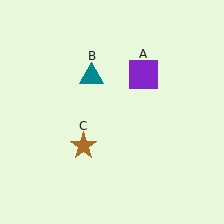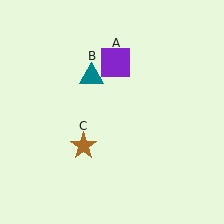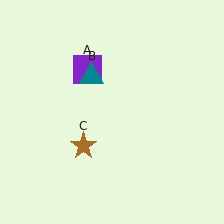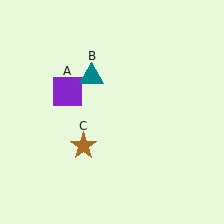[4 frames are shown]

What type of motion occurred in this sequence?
The purple square (object A) rotated counterclockwise around the center of the scene.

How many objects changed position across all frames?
1 object changed position: purple square (object A).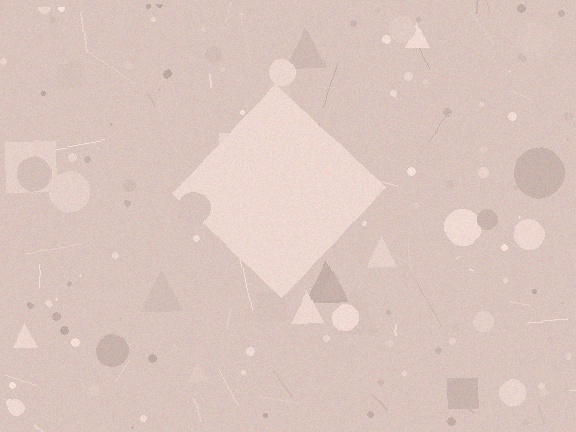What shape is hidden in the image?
A diamond is hidden in the image.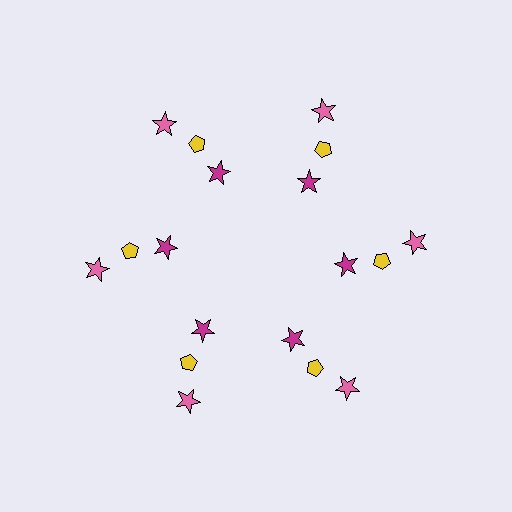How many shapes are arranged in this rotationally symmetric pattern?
There are 18 shapes, arranged in 6 groups of 3.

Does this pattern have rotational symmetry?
Yes, this pattern has 6-fold rotational symmetry. It looks the same after rotating 60 degrees around the center.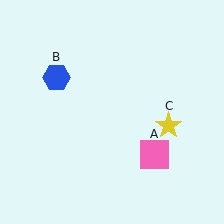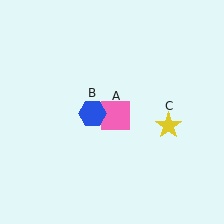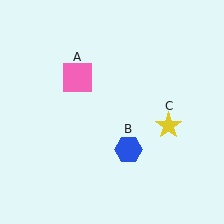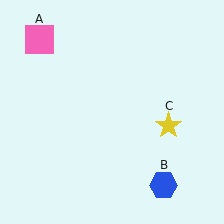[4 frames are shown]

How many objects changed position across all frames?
2 objects changed position: pink square (object A), blue hexagon (object B).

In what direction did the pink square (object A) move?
The pink square (object A) moved up and to the left.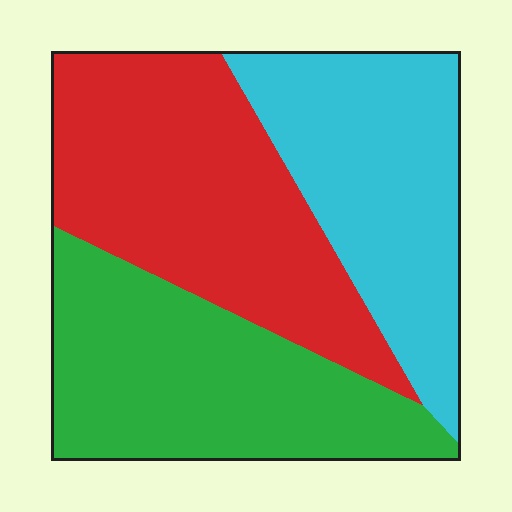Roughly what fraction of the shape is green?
Green covers around 35% of the shape.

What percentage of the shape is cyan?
Cyan covers around 30% of the shape.